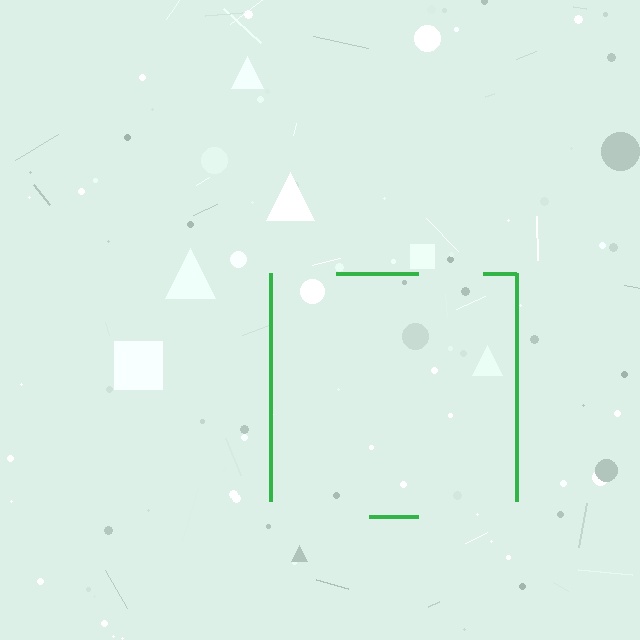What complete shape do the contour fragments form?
The contour fragments form a square.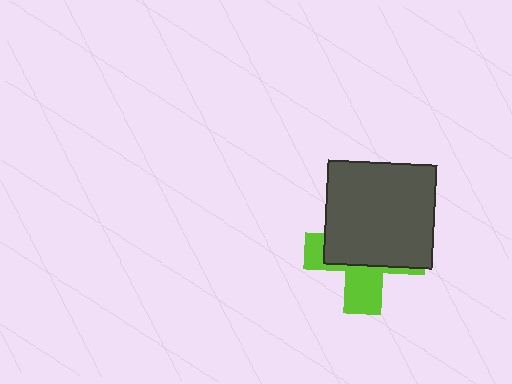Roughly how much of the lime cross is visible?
A small part of it is visible (roughly 37%).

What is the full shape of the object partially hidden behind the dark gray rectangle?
The partially hidden object is a lime cross.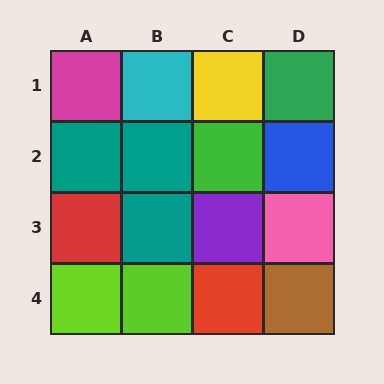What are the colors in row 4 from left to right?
Lime, lime, red, brown.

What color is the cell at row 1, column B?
Cyan.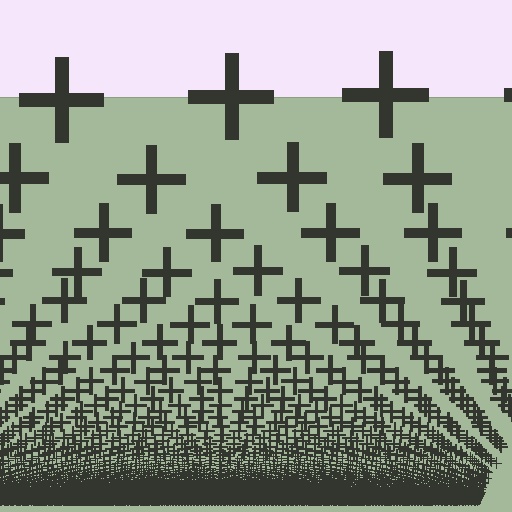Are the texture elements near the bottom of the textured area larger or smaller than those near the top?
Smaller. The gradient is inverted — elements near the bottom are smaller and denser.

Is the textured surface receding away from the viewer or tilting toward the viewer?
The surface appears to tilt toward the viewer. Texture elements get larger and sparser toward the top.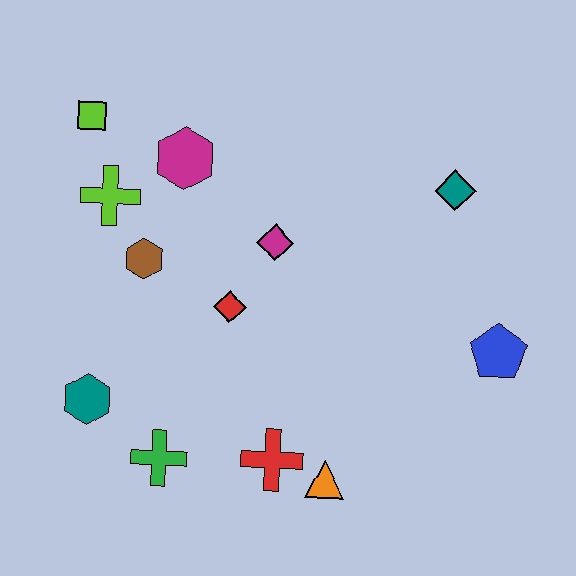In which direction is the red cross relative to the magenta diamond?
The red cross is below the magenta diamond.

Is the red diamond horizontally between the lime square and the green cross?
No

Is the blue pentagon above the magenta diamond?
No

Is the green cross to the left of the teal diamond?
Yes